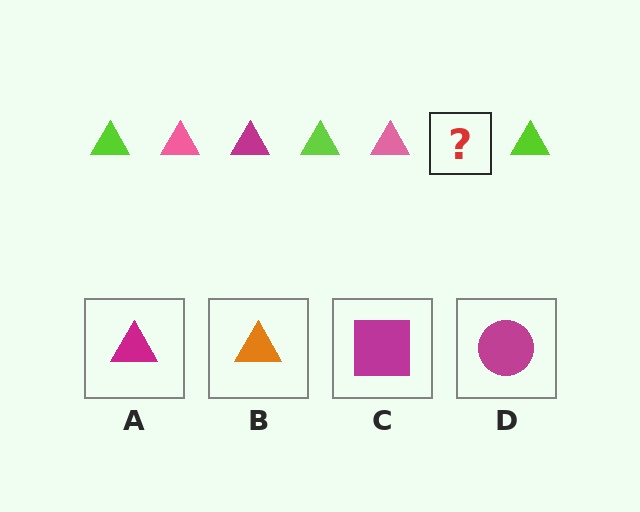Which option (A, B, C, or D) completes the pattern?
A.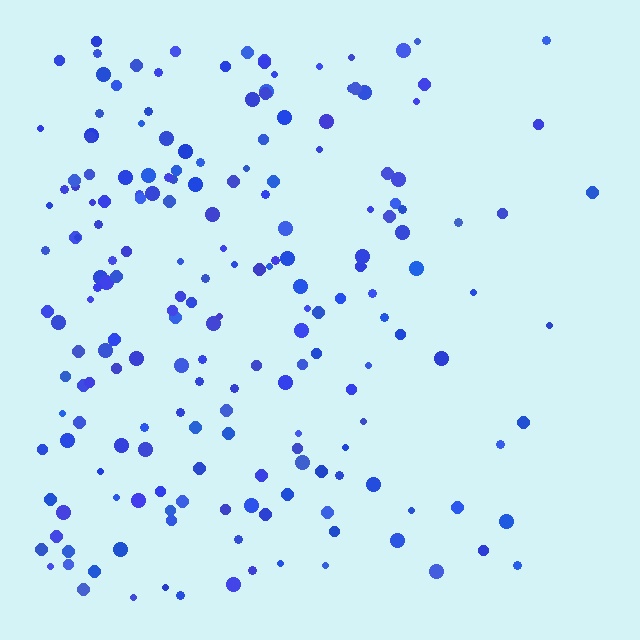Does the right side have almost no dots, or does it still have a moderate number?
Still a moderate number, just noticeably fewer than the left.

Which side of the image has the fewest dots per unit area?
The right.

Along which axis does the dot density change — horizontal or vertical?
Horizontal.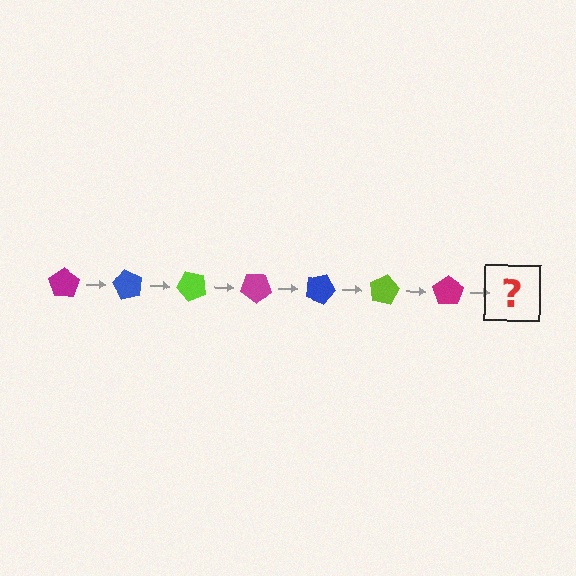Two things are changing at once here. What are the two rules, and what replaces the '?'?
The two rules are that it rotates 60 degrees each step and the color cycles through magenta, blue, and lime. The '?' should be a blue pentagon, rotated 420 degrees from the start.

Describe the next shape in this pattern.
It should be a blue pentagon, rotated 420 degrees from the start.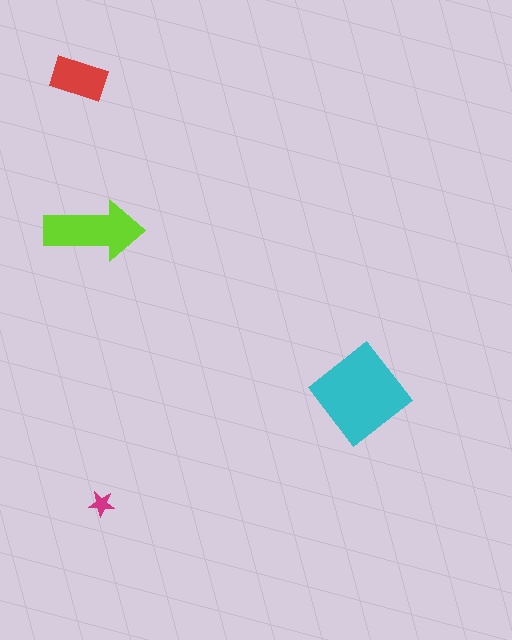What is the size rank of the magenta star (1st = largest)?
4th.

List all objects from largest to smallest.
The cyan diamond, the lime arrow, the red rectangle, the magenta star.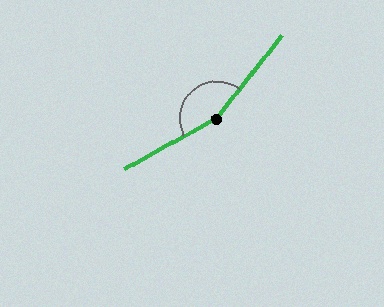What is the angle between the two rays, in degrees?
Approximately 157 degrees.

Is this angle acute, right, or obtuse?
It is obtuse.